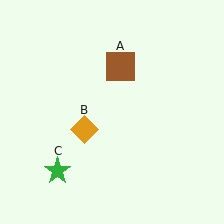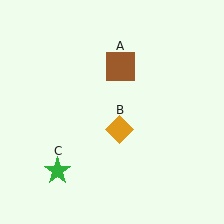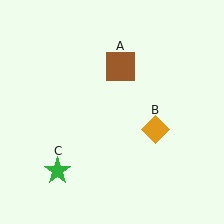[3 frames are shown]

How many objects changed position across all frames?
1 object changed position: orange diamond (object B).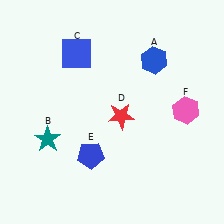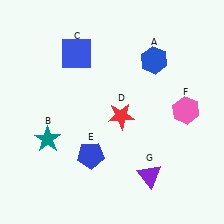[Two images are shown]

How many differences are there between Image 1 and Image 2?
There is 1 difference between the two images.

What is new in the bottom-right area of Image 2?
A purple triangle (G) was added in the bottom-right area of Image 2.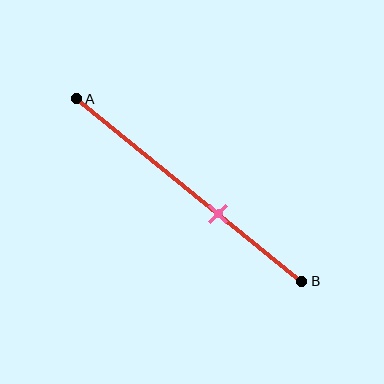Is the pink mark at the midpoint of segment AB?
No, the mark is at about 65% from A, not at the 50% midpoint.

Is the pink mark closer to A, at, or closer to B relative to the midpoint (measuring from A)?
The pink mark is closer to point B than the midpoint of segment AB.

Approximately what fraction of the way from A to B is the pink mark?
The pink mark is approximately 65% of the way from A to B.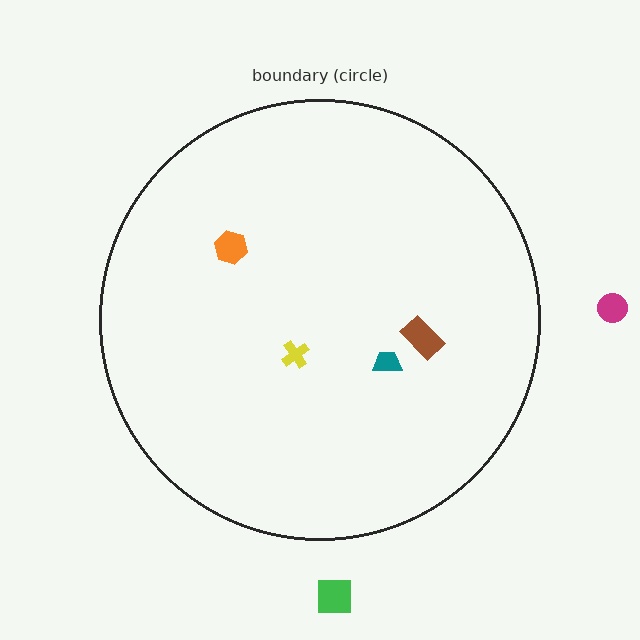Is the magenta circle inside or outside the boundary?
Outside.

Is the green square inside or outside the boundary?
Outside.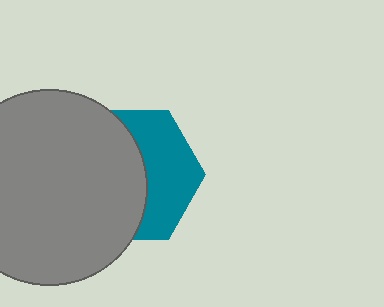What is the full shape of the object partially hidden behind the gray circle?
The partially hidden object is a teal hexagon.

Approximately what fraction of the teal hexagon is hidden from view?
Roughly 57% of the teal hexagon is hidden behind the gray circle.